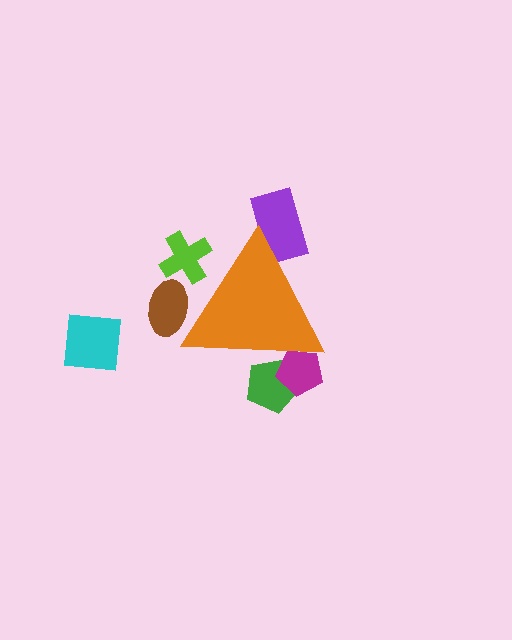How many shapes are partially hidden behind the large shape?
5 shapes are partially hidden.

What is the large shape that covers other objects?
An orange triangle.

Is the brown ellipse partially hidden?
Yes, the brown ellipse is partially hidden behind the orange triangle.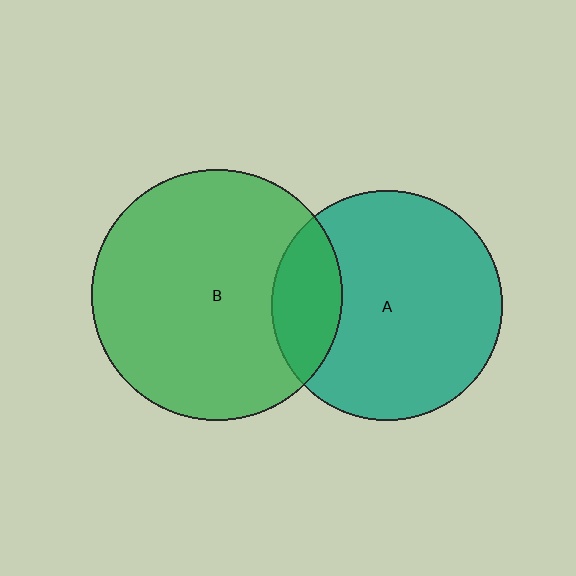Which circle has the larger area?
Circle B (green).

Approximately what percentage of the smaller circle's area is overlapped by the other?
Approximately 20%.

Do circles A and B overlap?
Yes.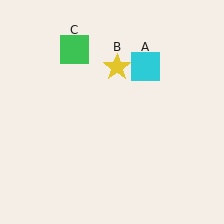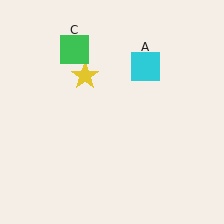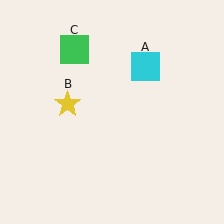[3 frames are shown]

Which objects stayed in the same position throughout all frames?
Cyan square (object A) and green square (object C) remained stationary.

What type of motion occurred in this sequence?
The yellow star (object B) rotated counterclockwise around the center of the scene.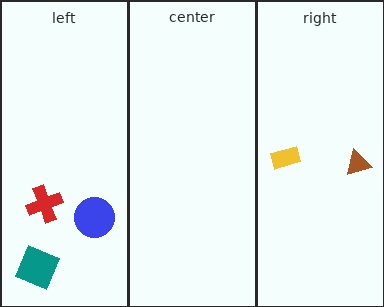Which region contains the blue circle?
The left region.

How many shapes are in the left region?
3.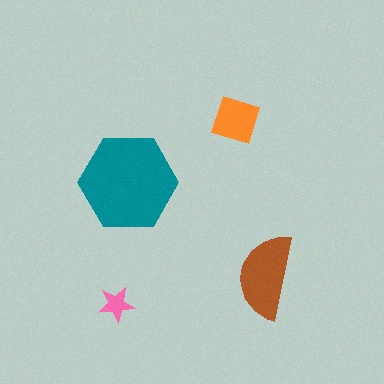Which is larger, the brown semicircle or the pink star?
The brown semicircle.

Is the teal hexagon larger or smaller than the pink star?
Larger.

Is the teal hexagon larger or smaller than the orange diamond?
Larger.